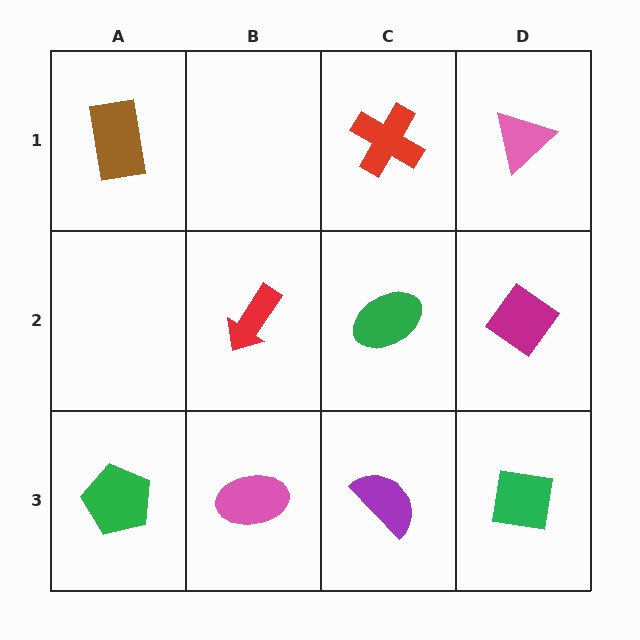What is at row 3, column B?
A pink ellipse.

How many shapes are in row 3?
4 shapes.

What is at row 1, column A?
A brown rectangle.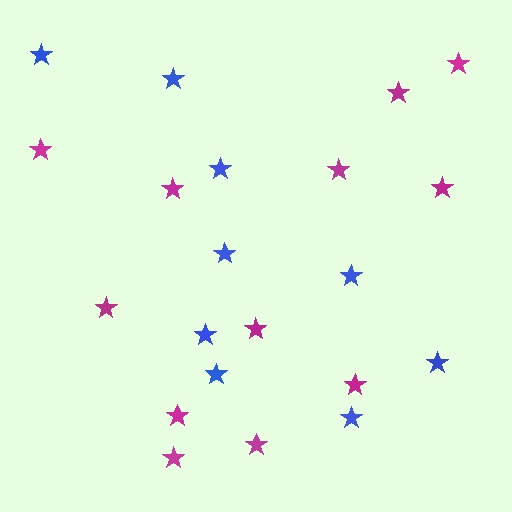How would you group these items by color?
There are 2 groups: one group of magenta stars (12) and one group of blue stars (9).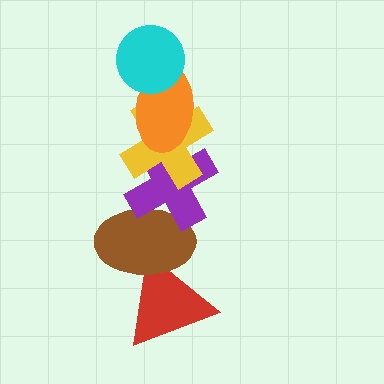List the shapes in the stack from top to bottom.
From top to bottom: the cyan circle, the orange ellipse, the yellow cross, the purple cross, the brown ellipse, the red triangle.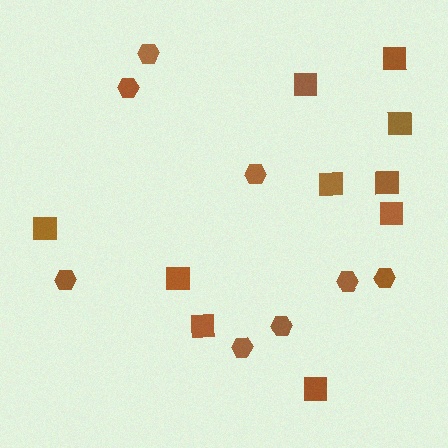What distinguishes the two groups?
There are 2 groups: one group of squares (10) and one group of hexagons (8).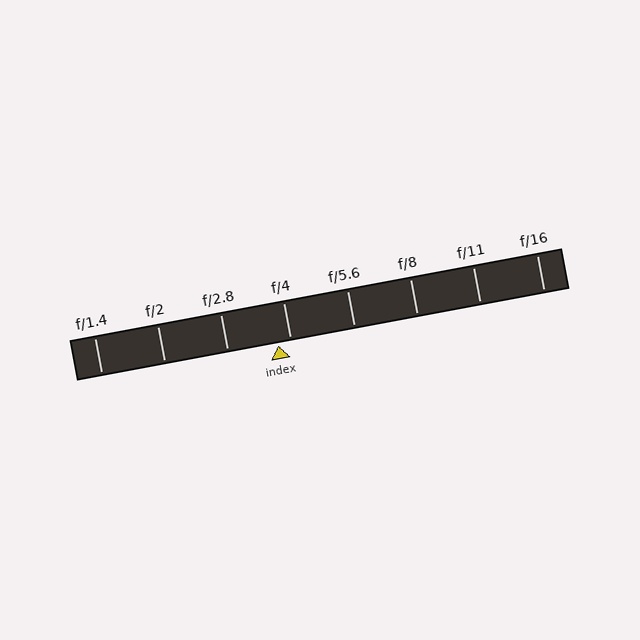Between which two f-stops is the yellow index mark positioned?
The index mark is between f/2.8 and f/4.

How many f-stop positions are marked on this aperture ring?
There are 8 f-stop positions marked.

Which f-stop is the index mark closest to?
The index mark is closest to f/4.